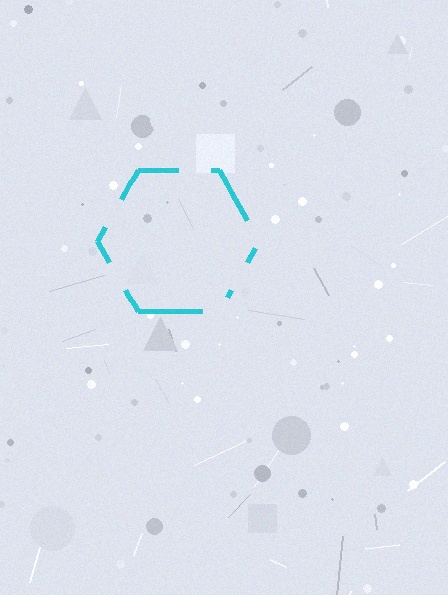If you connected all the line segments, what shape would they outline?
They would outline a hexagon.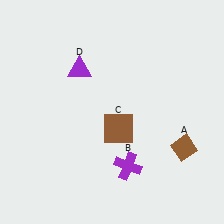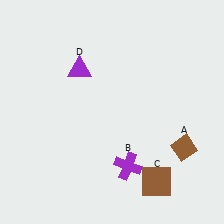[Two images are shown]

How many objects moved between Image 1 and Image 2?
1 object moved between the two images.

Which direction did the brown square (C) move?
The brown square (C) moved down.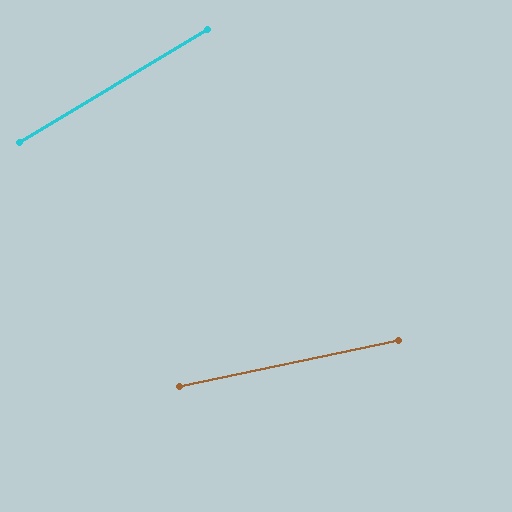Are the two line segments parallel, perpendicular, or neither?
Neither parallel nor perpendicular — they differ by about 19°.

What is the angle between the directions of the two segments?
Approximately 19 degrees.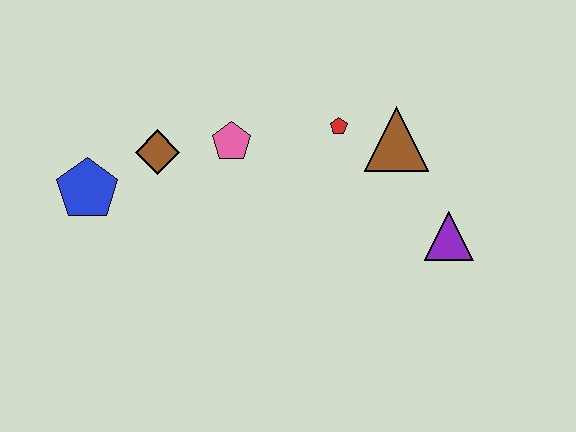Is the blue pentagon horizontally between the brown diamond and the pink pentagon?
No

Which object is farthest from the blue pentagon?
The purple triangle is farthest from the blue pentagon.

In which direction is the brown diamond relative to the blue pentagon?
The brown diamond is to the right of the blue pentagon.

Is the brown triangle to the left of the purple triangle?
Yes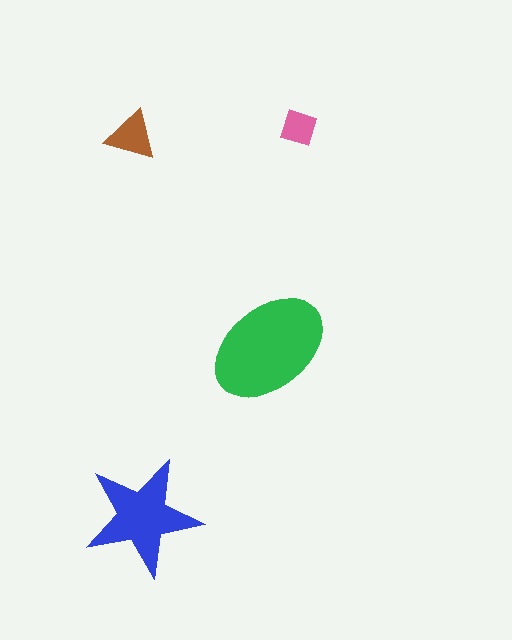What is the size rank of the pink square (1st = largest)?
4th.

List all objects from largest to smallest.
The green ellipse, the blue star, the brown triangle, the pink square.